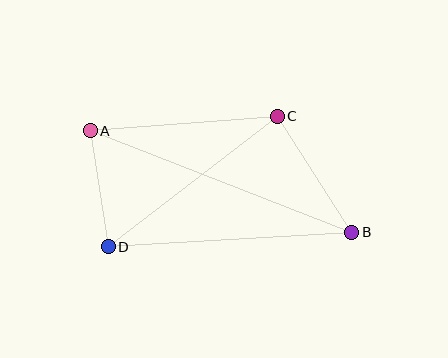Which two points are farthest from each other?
Points A and B are farthest from each other.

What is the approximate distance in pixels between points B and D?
The distance between B and D is approximately 244 pixels.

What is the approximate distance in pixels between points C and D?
The distance between C and D is approximately 214 pixels.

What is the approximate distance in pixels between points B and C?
The distance between B and C is approximately 138 pixels.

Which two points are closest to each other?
Points A and D are closest to each other.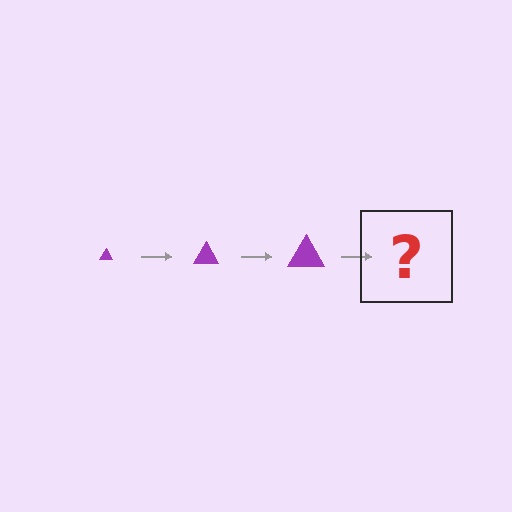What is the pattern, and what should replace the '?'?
The pattern is that the triangle gets progressively larger each step. The '?' should be a purple triangle, larger than the previous one.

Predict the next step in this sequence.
The next step is a purple triangle, larger than the previous one.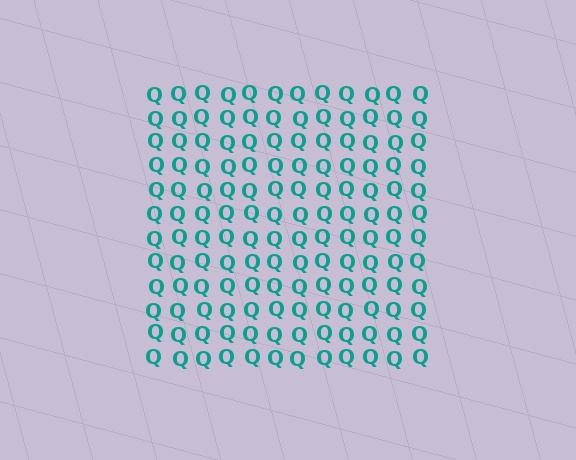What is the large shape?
The large shape is a square.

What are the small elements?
The small elements are letter Q's.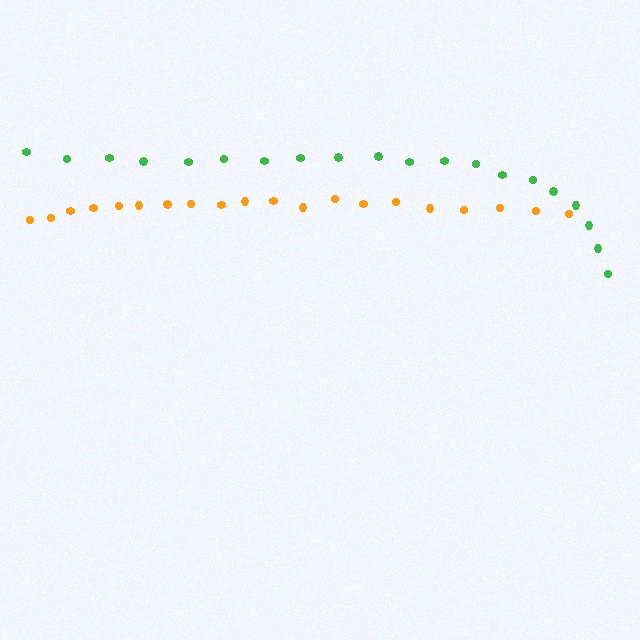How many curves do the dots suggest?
There are 2 distinct paths.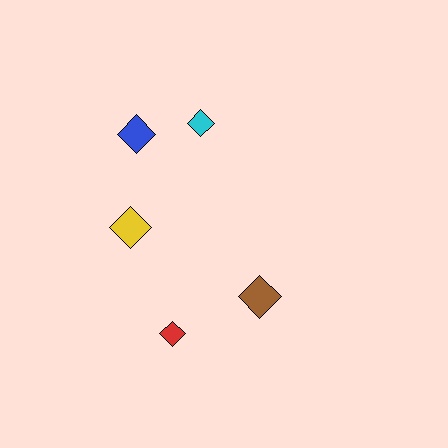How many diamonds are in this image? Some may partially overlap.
There are 5 diamonds.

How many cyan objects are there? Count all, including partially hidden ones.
There is 1 cyan object.